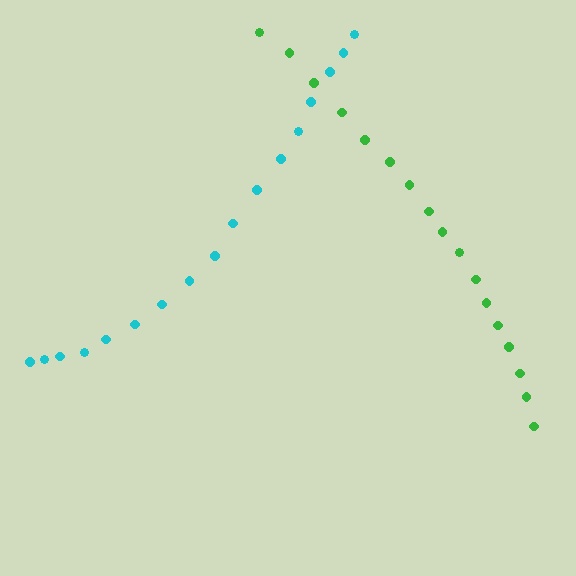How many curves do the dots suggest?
There are 2 distinct paths.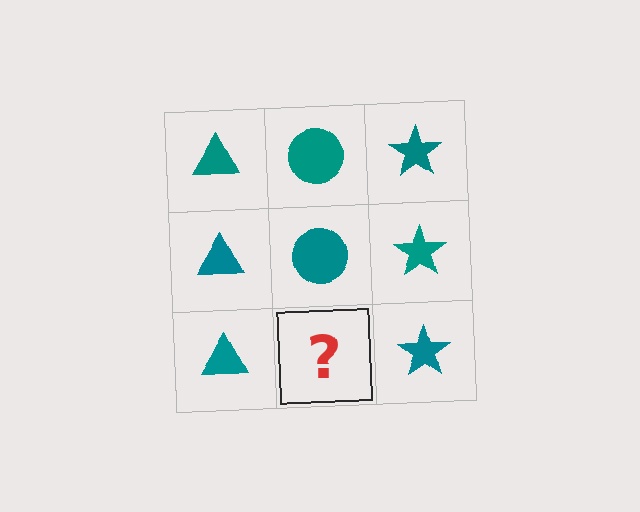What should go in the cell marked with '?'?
The missing cell should contain a teal circle.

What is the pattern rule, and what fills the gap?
The rule is that each column has a consistent shape. The gap should be filled with a teal circle.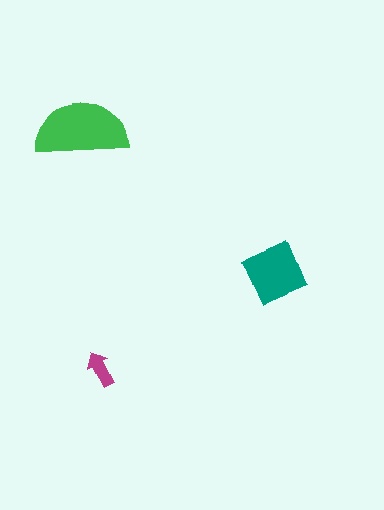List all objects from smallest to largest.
The magenta arrow, the teal diamond, the green semicircle.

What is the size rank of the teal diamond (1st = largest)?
2nd.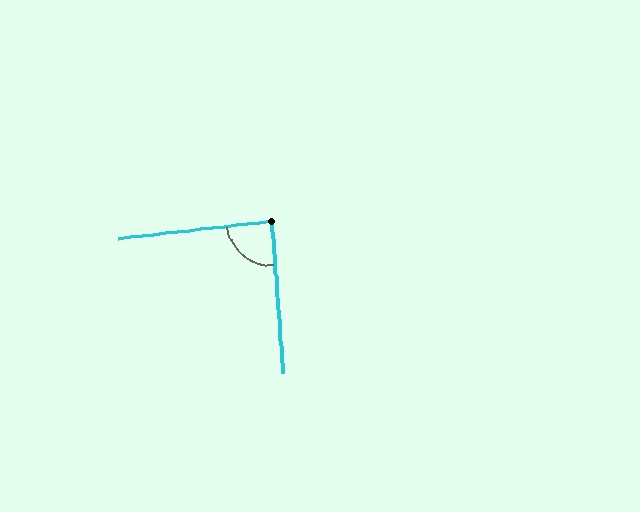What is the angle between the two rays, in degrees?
Approximately 87 degrees.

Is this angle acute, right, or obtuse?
It is approximately a right angle.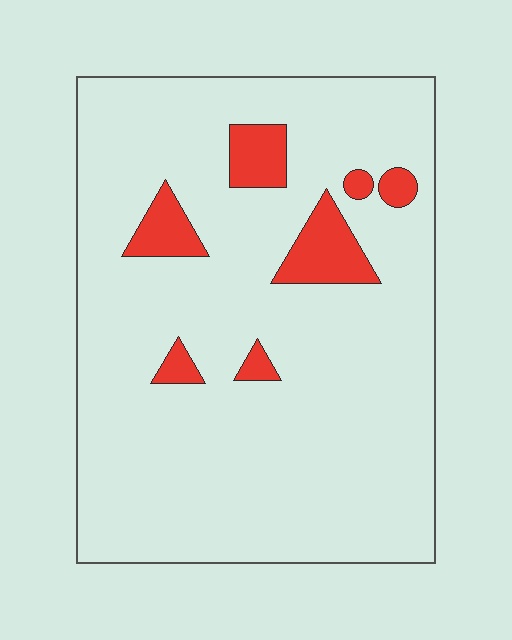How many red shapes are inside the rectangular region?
7.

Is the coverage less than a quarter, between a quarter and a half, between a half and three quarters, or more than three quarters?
Less than a quarter.